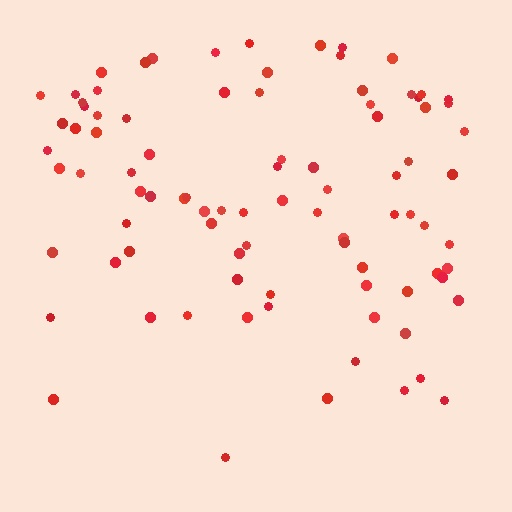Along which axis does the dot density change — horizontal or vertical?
Vertical.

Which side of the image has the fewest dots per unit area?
The bottom.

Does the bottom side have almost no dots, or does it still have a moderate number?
Still a moderate number, just noticeably fewer than the top.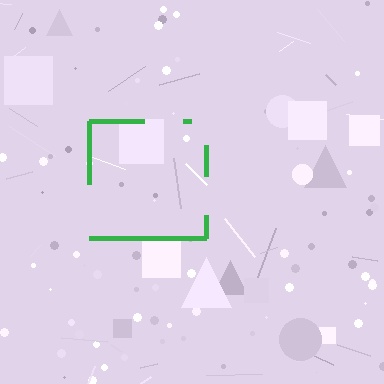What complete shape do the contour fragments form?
The contour fragments form a square.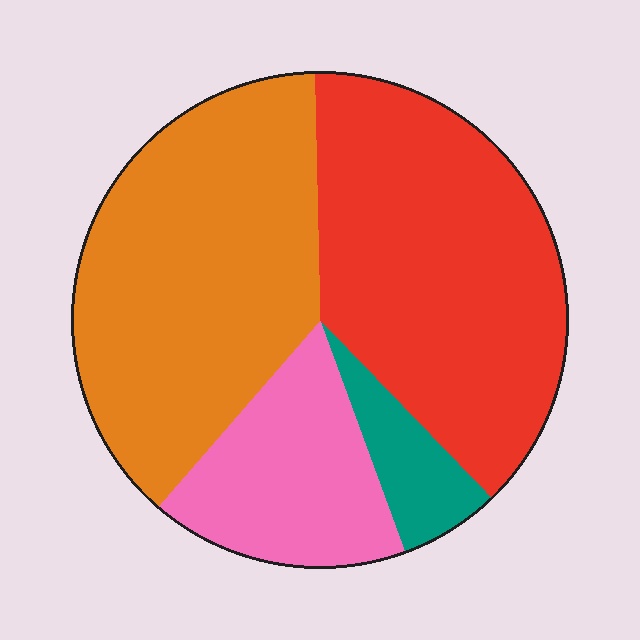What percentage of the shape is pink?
Pink takes up about one sixth (1/6) of the shape.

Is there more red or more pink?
Red.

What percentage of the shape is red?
Red takes up between a quarter and a half of the shape.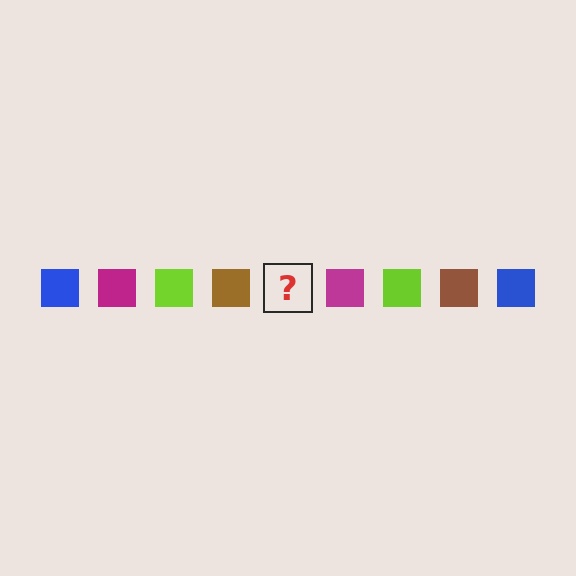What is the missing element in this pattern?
The missing element is a blue square.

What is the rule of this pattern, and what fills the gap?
The rule is that the pattern cycles through blue, magenta, lime, brown squares. The gap should be filled with a blue square.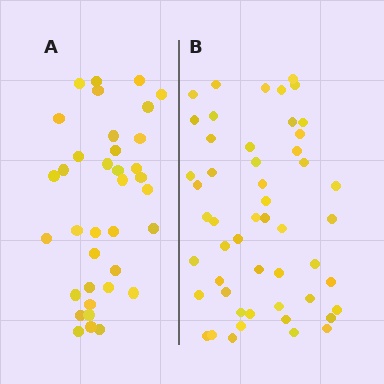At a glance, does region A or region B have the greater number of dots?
Region B (the right region) has more dots.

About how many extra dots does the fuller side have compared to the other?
Region B has approximately 15 more dots than region A.